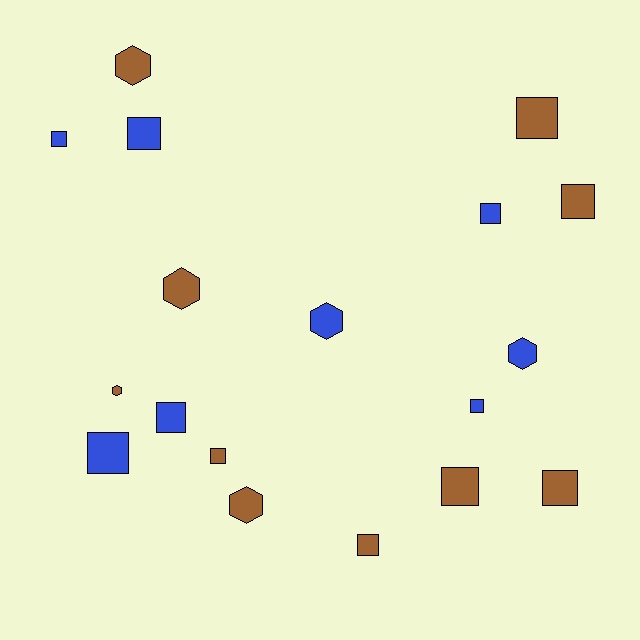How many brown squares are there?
There are 6 brown squares.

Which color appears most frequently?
Brown, with 10 objects.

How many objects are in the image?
There are 18 objects.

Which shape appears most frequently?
Square, with 12 objects.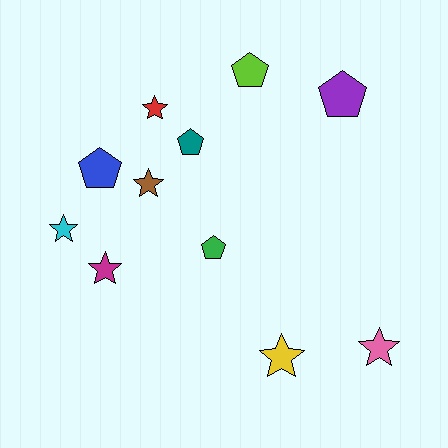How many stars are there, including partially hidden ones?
There are 6 stars.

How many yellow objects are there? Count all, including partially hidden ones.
There is 1 yellow object.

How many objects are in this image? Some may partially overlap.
There are 11 objects.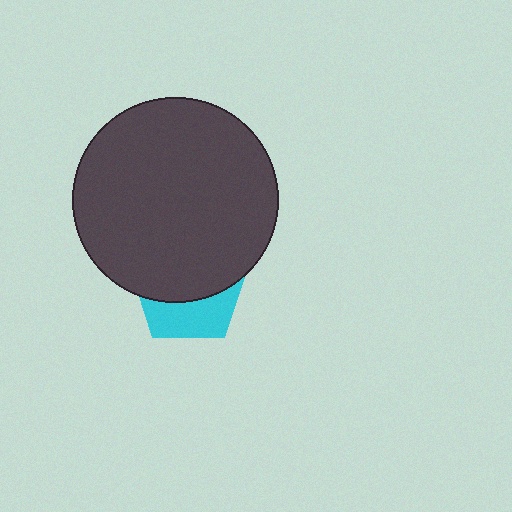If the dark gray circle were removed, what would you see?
You would see the complete cyan pentagon.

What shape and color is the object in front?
The object in front is a dark gray circle.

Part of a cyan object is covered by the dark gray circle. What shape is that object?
It is a pentagon.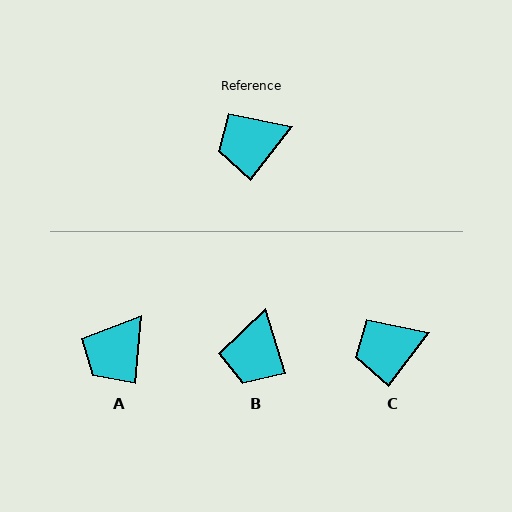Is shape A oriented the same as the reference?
No, it is off by about 32 degrees.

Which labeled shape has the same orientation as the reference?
C.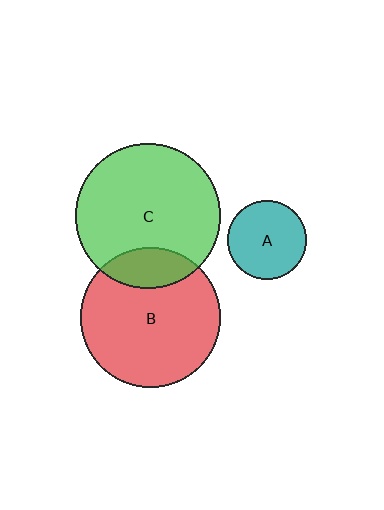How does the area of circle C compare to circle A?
Approximately 3.3 times.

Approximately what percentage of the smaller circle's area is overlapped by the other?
Approximately 20%.